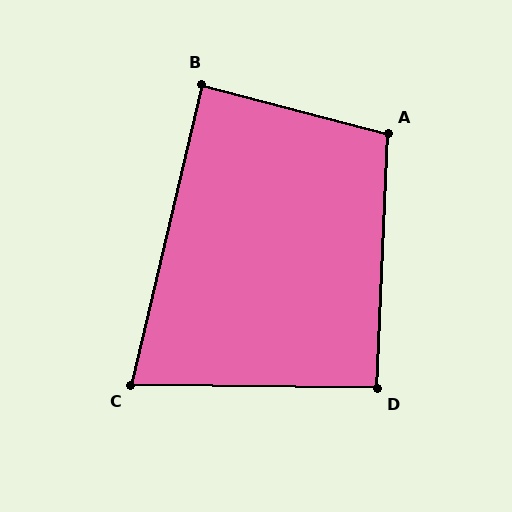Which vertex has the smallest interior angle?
C, at approximately 78 degrees.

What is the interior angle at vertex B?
Approximately 88 degrees (approximately right).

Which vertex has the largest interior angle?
A, at approximately 102 degrees.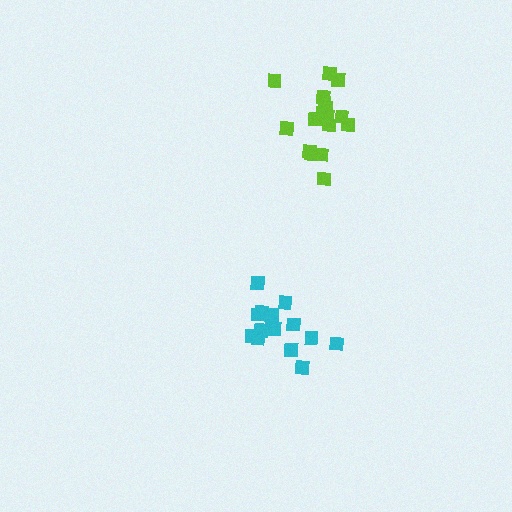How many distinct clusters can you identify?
There are 2 distinct clusters.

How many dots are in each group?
Group 1: 15 dots, Group 2: 17 dots (32 total).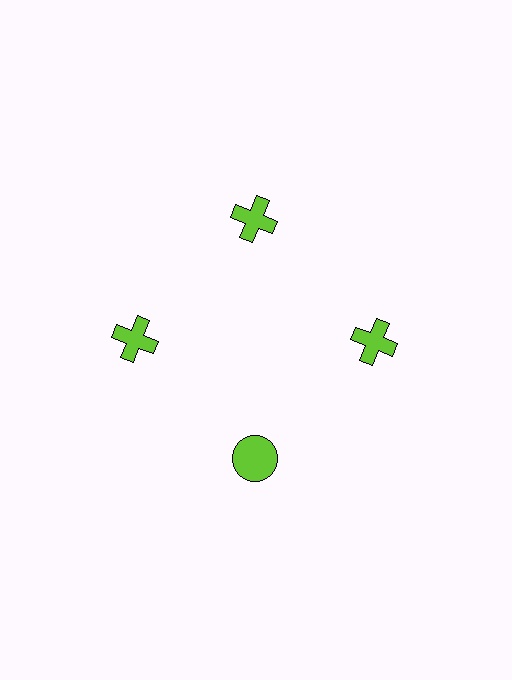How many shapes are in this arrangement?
There are 4 shapes arranged in a ring pattern.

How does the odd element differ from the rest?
It has a different shape: circle instead of cross.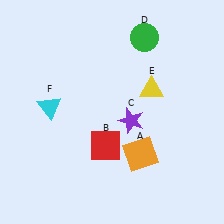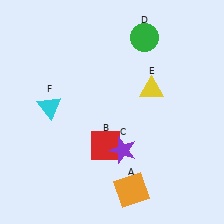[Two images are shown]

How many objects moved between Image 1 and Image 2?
2 objects moved between the two images.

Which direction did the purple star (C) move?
The purple star (C) moved down.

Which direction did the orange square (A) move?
The orange square (A) moved down.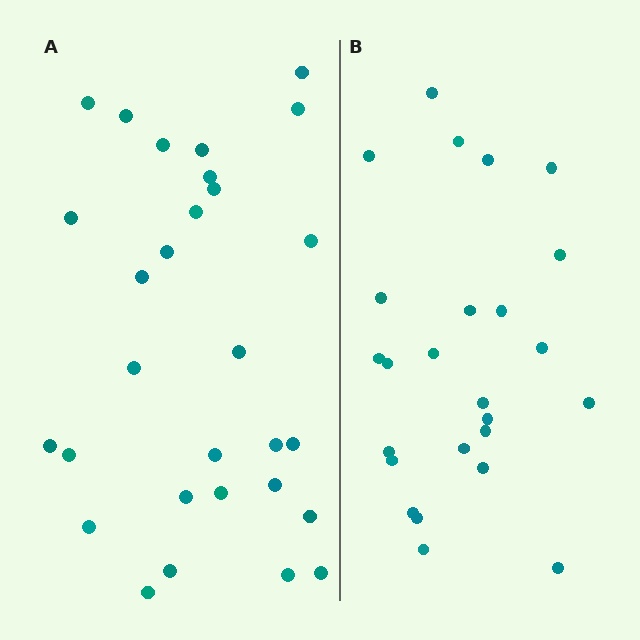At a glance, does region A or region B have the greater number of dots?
Region A (the left region) has more dots.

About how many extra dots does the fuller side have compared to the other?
Region A has about 4 more dots than region B.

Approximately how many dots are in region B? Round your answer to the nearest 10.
About 20 dots. (The exact count is 25, which rounds to 20.)